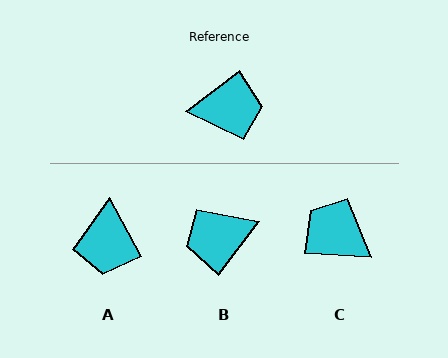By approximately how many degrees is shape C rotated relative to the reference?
Approximately 139 degrees counter-clockwise.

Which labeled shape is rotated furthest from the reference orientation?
B, about 165 degrees away.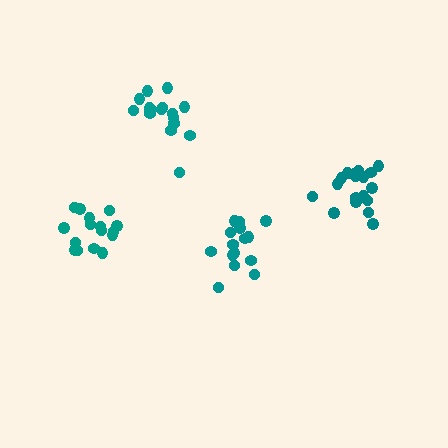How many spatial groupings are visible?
There are 4 spatial groupings.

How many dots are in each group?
Group 1: 16 dots, Group 2: 18 dots, Group 3: 16 dots, Group 4: 15 dots (65 total).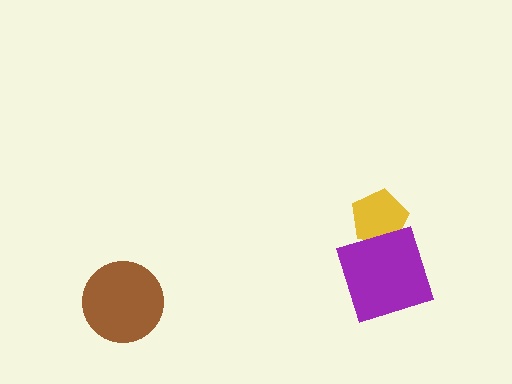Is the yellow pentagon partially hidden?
Yes, it is partially covered by another shape.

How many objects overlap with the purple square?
1 object overlaps with the purple square.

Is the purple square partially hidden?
No, no other shape covers it.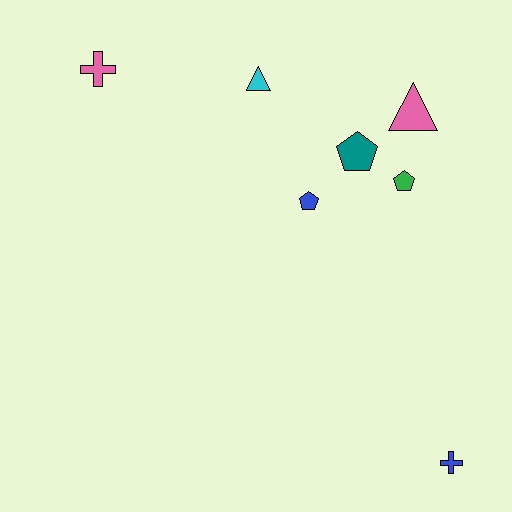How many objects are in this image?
There are 7 objects.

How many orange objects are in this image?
There are no orange objects.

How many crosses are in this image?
There are 2 crosses.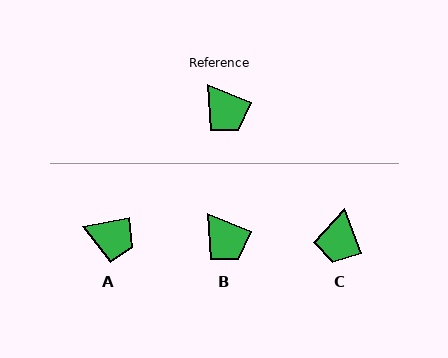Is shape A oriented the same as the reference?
No, it is off by about 33 degrees.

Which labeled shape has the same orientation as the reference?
B.